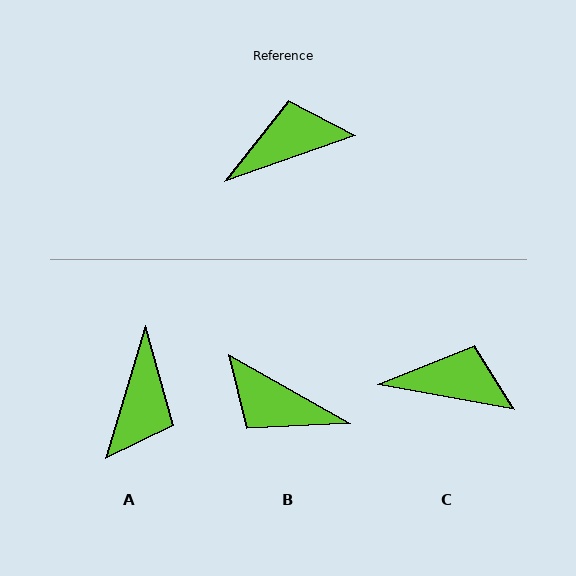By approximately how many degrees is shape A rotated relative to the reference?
Approximately 126 degrees clockwise.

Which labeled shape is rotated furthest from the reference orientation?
B, about 131 degrees away.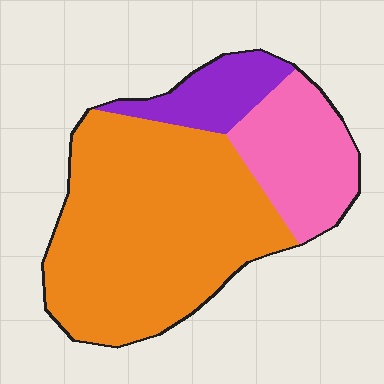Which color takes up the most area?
Orange, at roughly 65%.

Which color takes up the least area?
Purple, at roughly 15%.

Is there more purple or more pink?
Pink.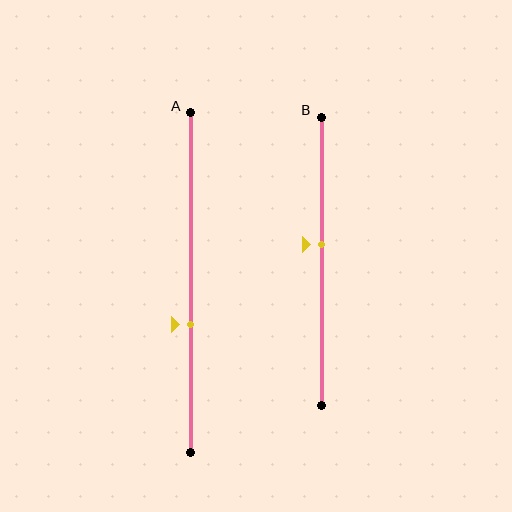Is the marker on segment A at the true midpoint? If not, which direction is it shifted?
No, the marker on segment A is shifted downward by about 12% of the segment length.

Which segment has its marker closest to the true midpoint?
Segment B has its marker closest to the true midpoint.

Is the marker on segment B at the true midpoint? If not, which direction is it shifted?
No, the marker on segment B is shifted upward by about 6% of the segment length.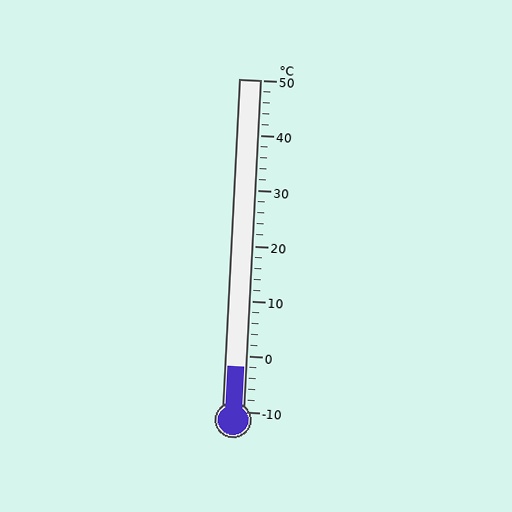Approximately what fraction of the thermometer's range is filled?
The thermometer is filled to approximately 15% of its range.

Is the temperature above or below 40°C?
The temperature is below 40°C.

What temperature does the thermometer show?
The thermometer shows approximately -2°C.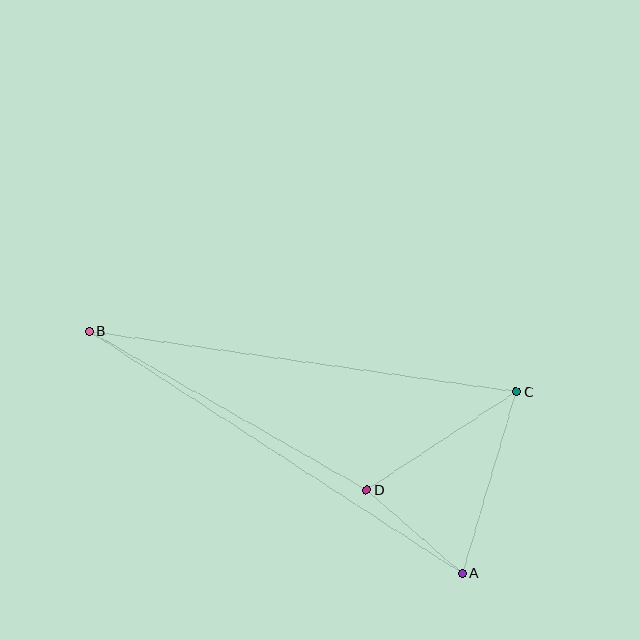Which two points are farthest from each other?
Points A and B are farthest from each other.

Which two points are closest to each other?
Points A and D are closest to each other.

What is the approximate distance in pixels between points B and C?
The distance between B and C is approximately 432 pixels.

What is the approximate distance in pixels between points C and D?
The distance between C and D is approximately 179 pixels.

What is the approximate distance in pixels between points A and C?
The distance between A and C is approximately 189 pixels.